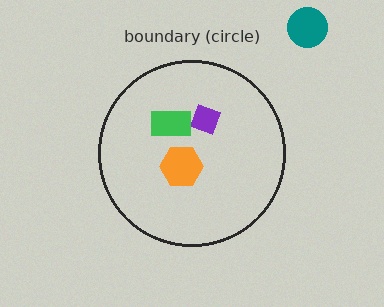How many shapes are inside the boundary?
3 inside, 1 outside.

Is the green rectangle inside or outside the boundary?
Inside.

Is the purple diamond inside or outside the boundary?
Inside.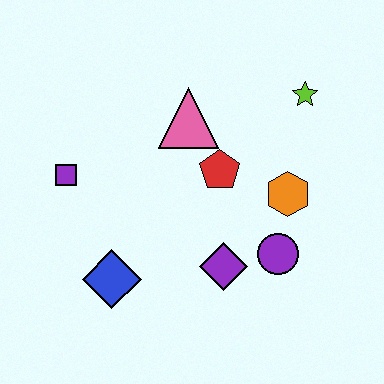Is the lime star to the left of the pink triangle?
No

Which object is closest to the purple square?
The blue diamond is closest to the purple square.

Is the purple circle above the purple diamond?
Yes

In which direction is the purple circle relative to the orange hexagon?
The purple circle is below the orange hexagon.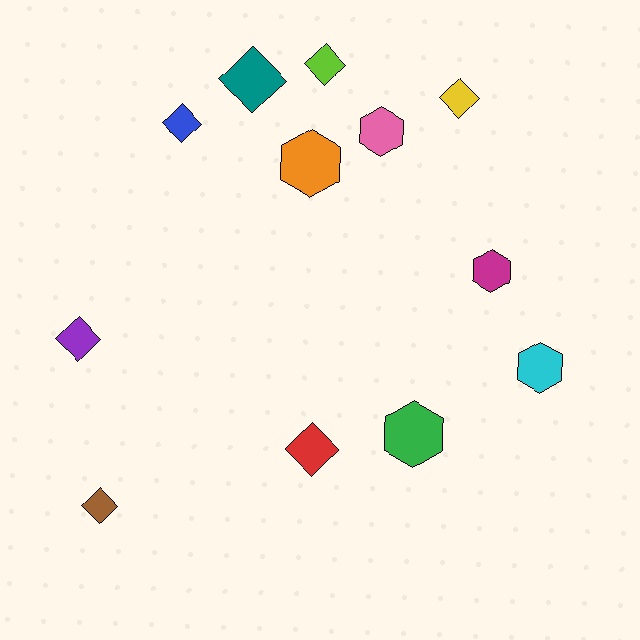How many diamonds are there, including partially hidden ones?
There are 7 diamonds.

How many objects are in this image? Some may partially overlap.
There are 12 objects.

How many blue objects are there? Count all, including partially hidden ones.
There is 1 blue object.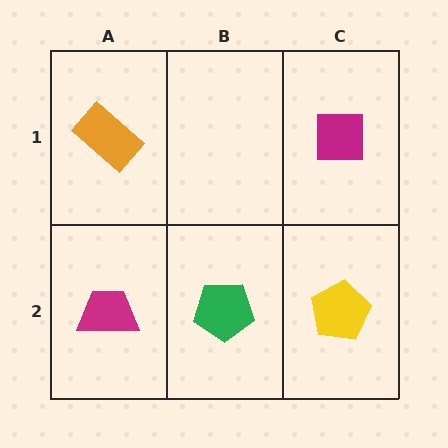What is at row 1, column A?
An orange rectangle.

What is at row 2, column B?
A green pentagon.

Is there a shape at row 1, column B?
No, that cell is empty.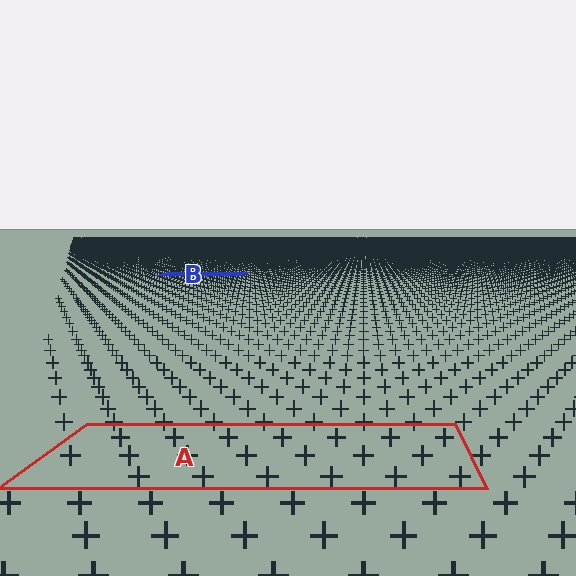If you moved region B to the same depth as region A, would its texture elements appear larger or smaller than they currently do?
They would appear larger. At a closer depth, the same texture elements are projected at a bigger on-screen size.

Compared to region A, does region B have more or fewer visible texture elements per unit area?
Region B has more texture elements per unit area — they are packed more densely because it is farther away.